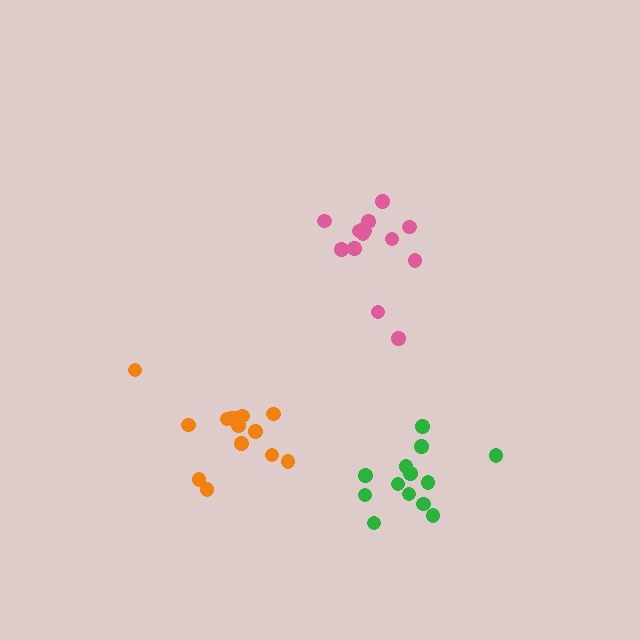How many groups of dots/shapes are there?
There are 3 groups.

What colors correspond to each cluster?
The clusters are colored: green, pink, orange.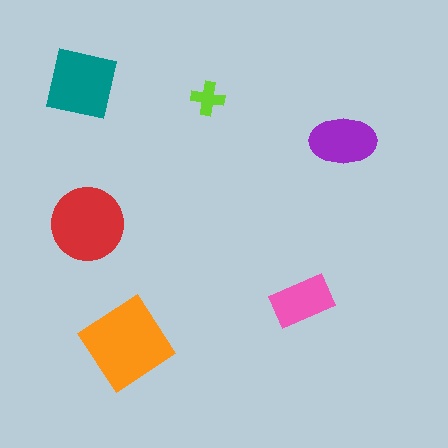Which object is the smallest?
The lime cross.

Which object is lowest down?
The orange diamond is bottommost.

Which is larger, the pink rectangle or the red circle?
The red circle.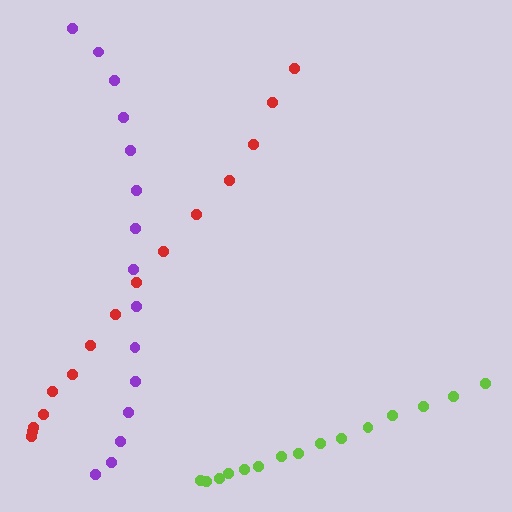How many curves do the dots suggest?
There are 3 distinct paths.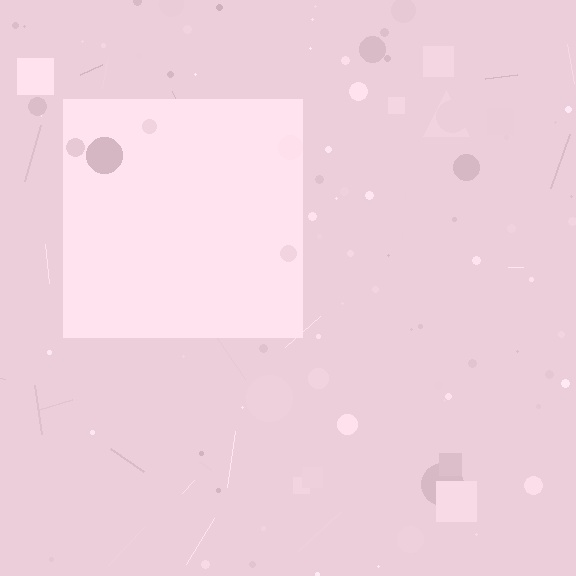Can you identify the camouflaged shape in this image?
The camouflaged shape is a square.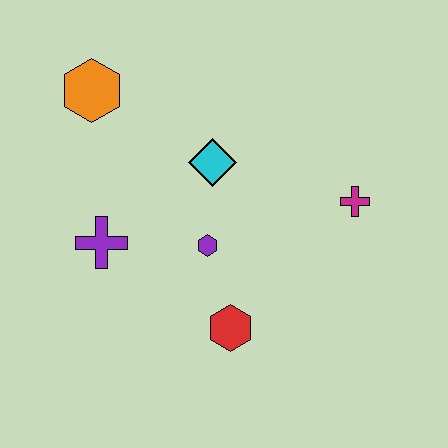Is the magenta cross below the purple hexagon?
No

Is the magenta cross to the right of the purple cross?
Yes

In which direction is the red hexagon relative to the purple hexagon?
The red hexagon is below the purple hexagon.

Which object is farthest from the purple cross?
The magenta cross is farthest from the purple cross.